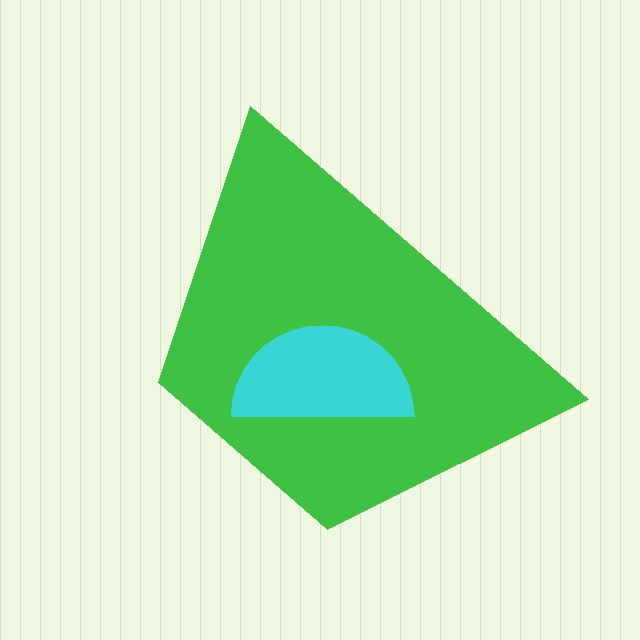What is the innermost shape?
The cyan semicircle.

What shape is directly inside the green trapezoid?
The cyan semicircle.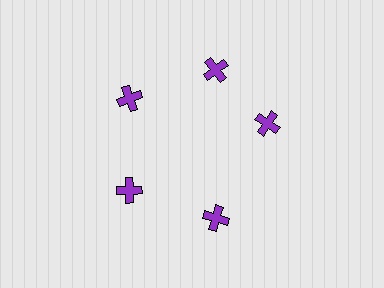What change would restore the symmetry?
The symmetry would be restored by rotating it back into even spacing with its neighbors so that all 5 crosses sit at equal angles and equal distance from the center.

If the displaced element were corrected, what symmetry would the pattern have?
It would have 5-fold rotational symmetry — the pattern would map onto itself every 72 degrees.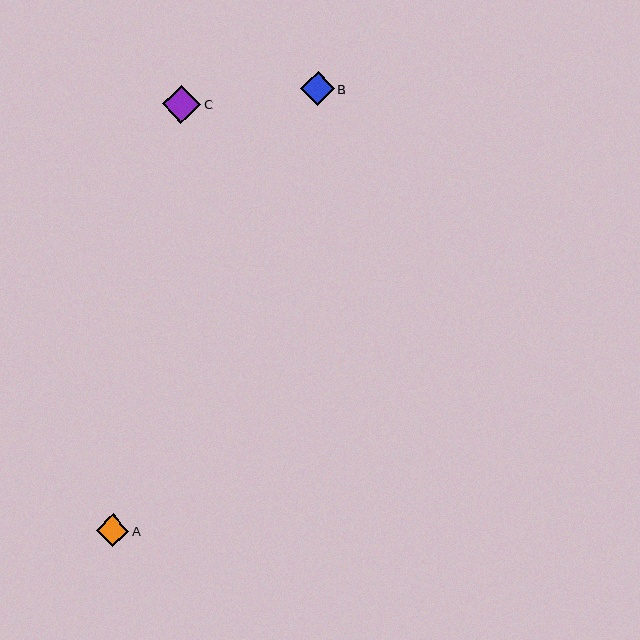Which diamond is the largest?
Diamond C is the largest with a size of approximately 38 pixels.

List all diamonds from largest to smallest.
From largest to smallest: C, B, A.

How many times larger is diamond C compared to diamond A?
Diamond C is approximately 1.2 times the size of diamond A.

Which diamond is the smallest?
Diamond A is the smallest with a size of approximately 32 pixels.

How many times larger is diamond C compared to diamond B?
Diamond C is approximately 1.1 times the size of diamond B.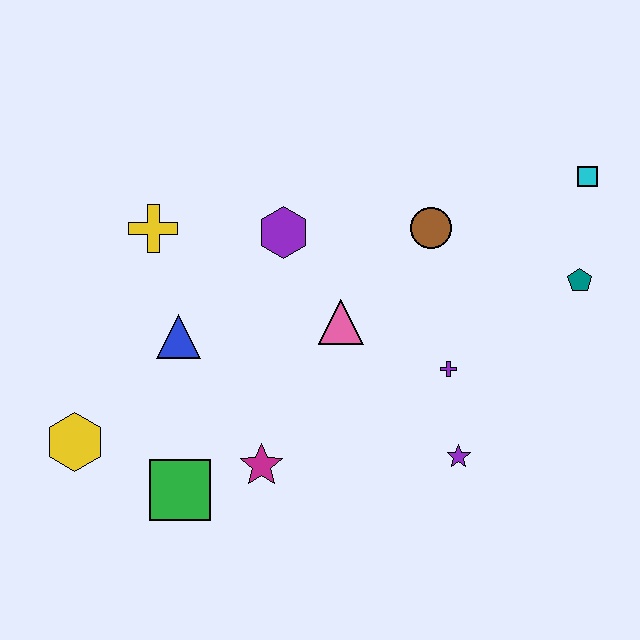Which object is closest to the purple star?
The purple cross is closest to the purple star.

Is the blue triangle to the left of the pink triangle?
Yes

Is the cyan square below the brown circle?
No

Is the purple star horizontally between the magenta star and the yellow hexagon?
No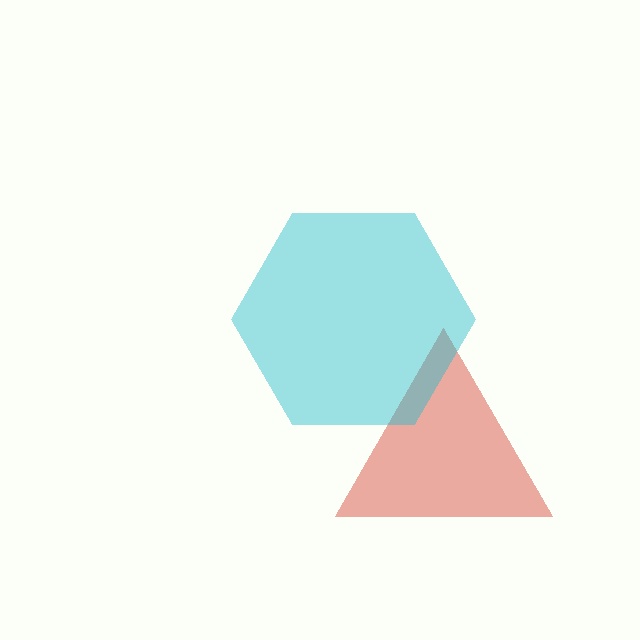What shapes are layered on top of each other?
The layered shapes are: a red triangle, a cyan hexagon.